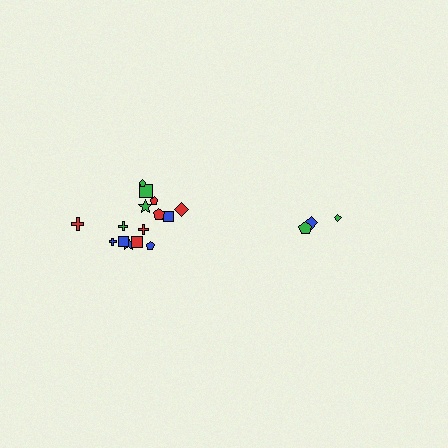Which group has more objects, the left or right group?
The left group.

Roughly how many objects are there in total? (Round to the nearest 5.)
Roughly 20 objects in total.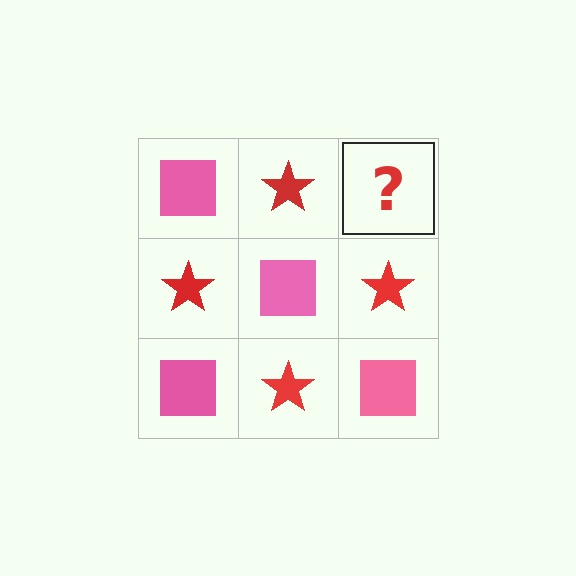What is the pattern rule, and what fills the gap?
The rule is that it alternates pink square and red star in a checkerboard pattern. The gap should be filled with a pink square.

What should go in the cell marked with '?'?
The missing cell should contain a pink square.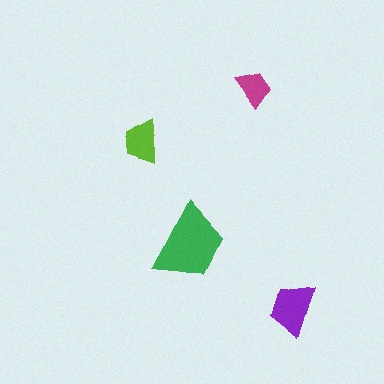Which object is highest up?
The magenta trapezoid is topmost.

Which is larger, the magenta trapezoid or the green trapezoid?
The green one.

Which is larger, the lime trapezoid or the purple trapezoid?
The purple one.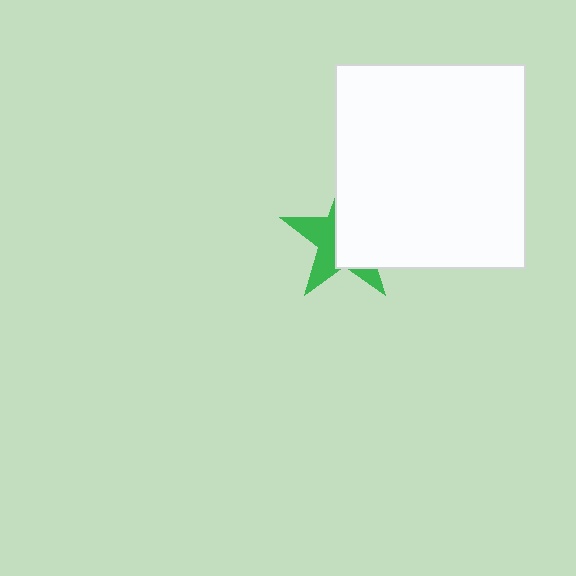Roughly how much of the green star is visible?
A small part of it is visible (roughly 43%).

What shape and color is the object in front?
The object in front is a white rectangle.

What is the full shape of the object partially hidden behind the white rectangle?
The partially hidden object is a green star.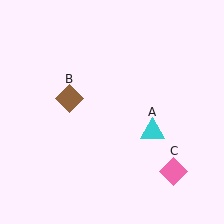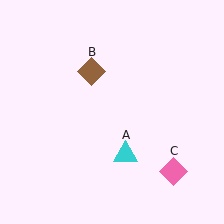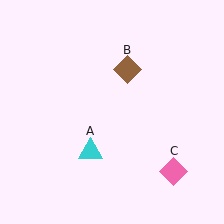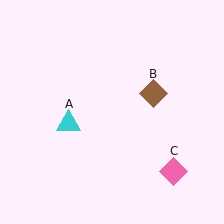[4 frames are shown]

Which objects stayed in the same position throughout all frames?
Pink diamond (object C) remained stationary.